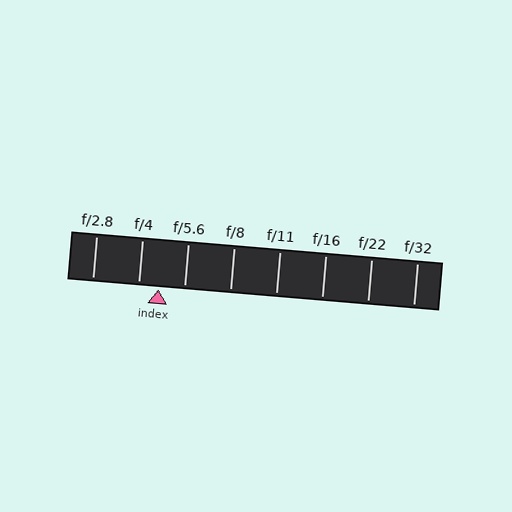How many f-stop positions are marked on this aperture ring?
There are 8 f-stop positions marked.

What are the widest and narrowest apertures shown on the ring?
The widest aperture shown is f/2.8 and the narrowest is f/32.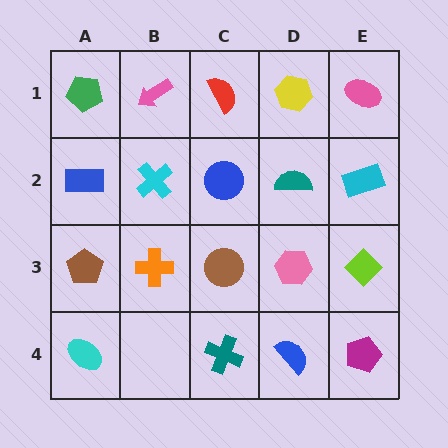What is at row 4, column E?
A magenta pentagon.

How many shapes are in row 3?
5 shapes.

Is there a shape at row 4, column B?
No, that cell is empty.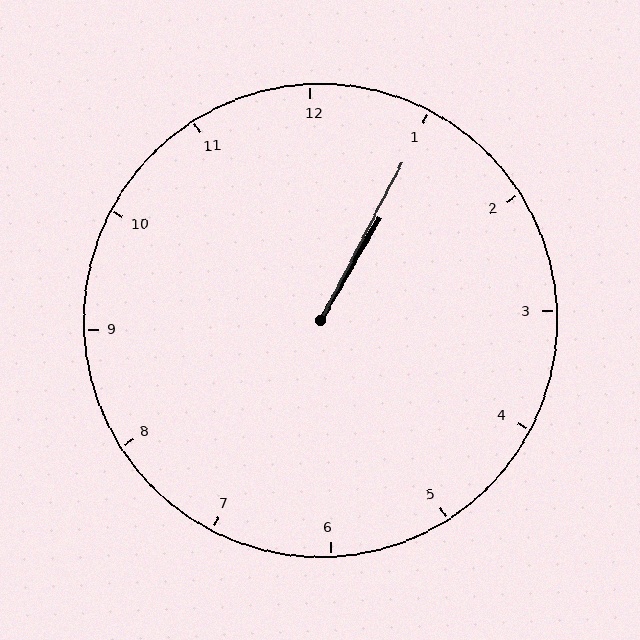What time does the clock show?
1:05.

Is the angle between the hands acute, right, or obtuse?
It is acute.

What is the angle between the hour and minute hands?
Approximately 2 degrees.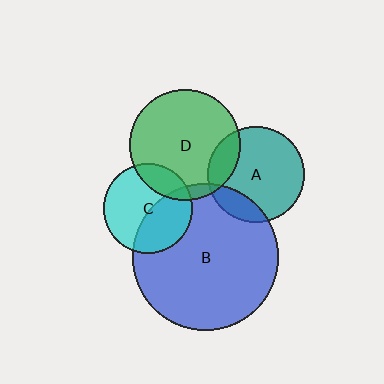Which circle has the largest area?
Circle B (blue).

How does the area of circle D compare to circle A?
Approximately 1.3 times.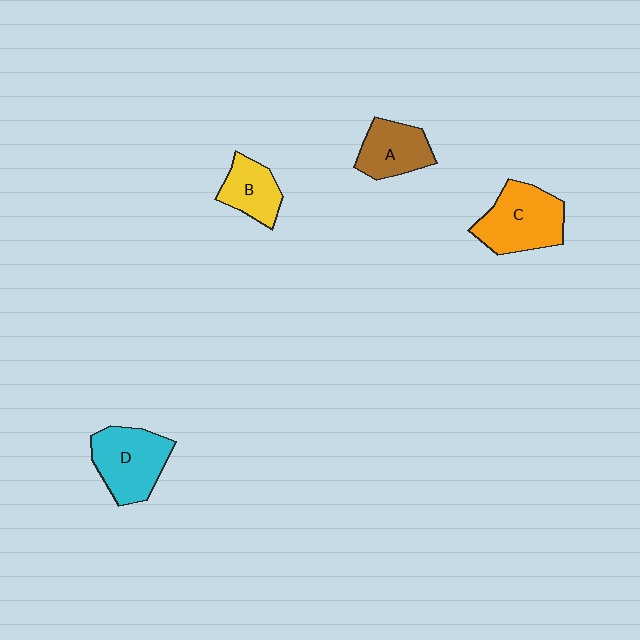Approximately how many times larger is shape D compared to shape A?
Approximately 1.4 times.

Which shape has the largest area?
Shape C (orange).